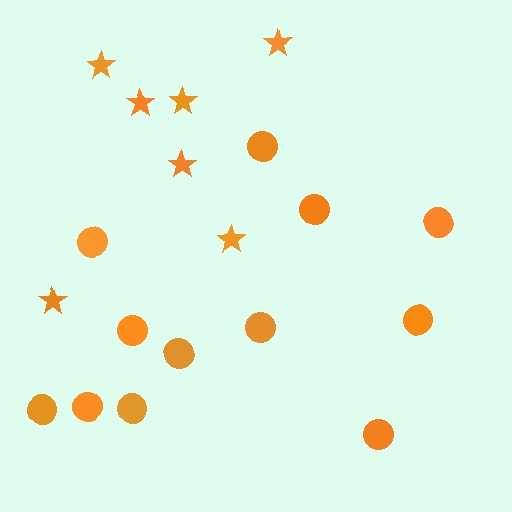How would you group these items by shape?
There are 2 groups: one group of stars (7) and one group of circles (12).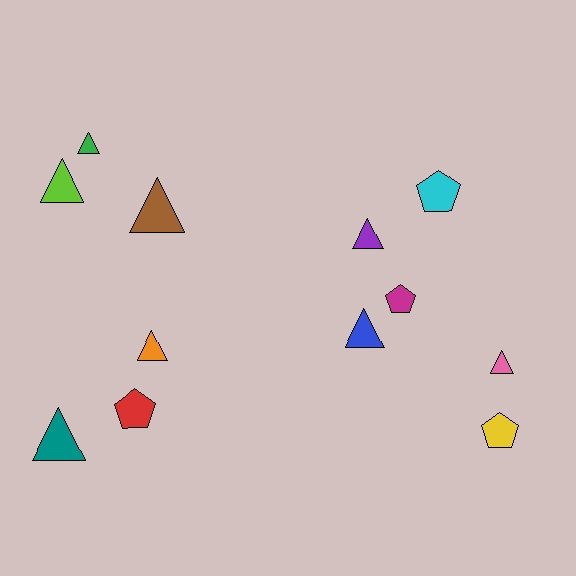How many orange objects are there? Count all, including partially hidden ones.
There is 1 orange object.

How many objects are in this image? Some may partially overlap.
There are 12 objects.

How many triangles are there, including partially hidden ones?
There are 8 triangles.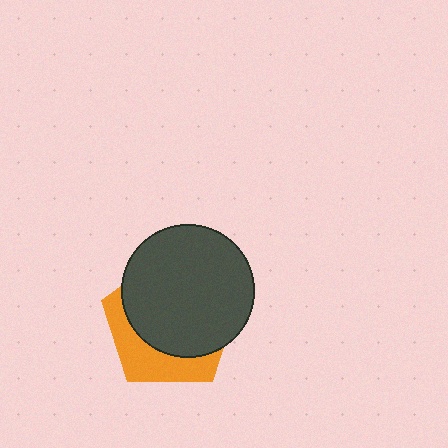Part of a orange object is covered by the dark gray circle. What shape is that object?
It is a pentagon.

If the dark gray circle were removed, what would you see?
You would see the complete orange pentagon.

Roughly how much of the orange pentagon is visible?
A small part of it is visible (roughly 32%).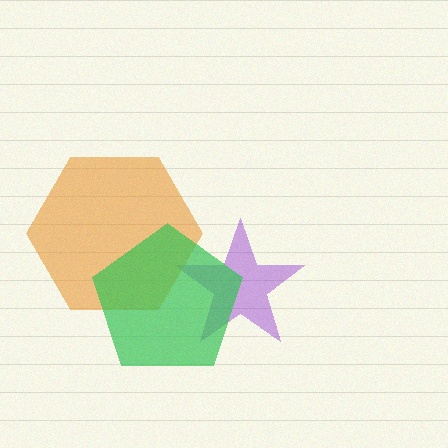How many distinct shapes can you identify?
There are 3 distinct shapes: a purple star, an orange hexagon, a green pentagon.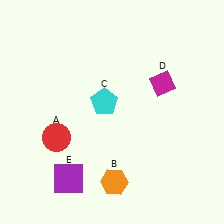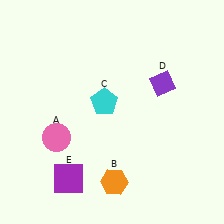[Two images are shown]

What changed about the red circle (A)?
In Image 1, A is red. In Image 2, it changed to pink.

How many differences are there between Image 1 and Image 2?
There are 2 differences between the two images.